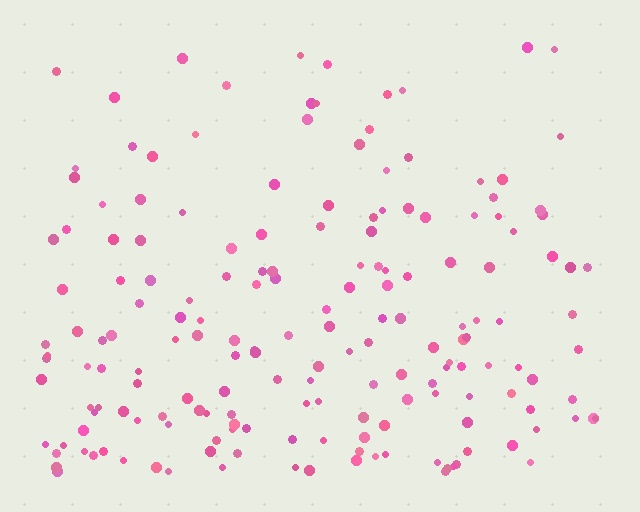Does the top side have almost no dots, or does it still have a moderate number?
Still a moderate number, just noticeably fewer than the bottom.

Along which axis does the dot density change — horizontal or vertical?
Vertical.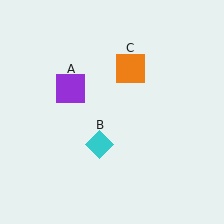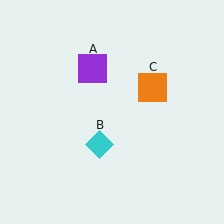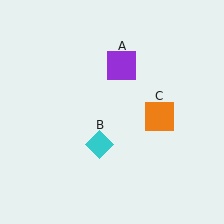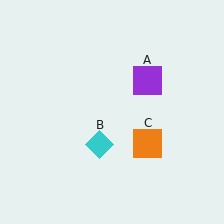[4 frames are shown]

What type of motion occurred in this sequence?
The purple square (object A), orange square (object C) rotated clockwise around the center of the scene.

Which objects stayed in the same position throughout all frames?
Cyan diamond (object B) remained stationary.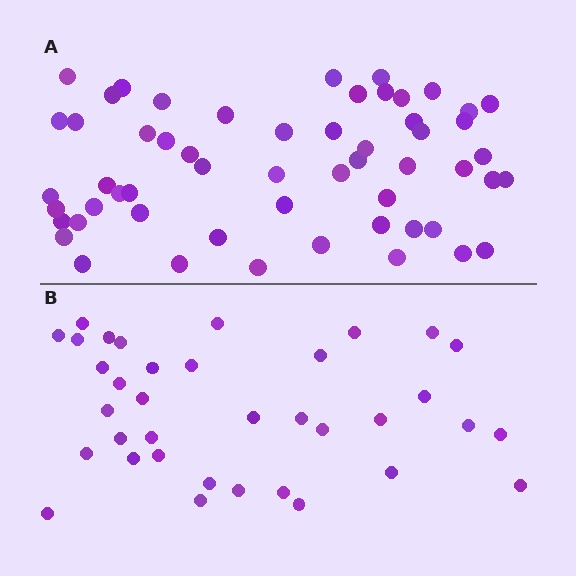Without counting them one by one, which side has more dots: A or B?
Region A (the top region) has more dots.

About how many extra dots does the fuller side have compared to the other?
Region A has approximately 20 more dots than region B.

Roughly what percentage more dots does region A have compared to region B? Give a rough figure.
About 55% more.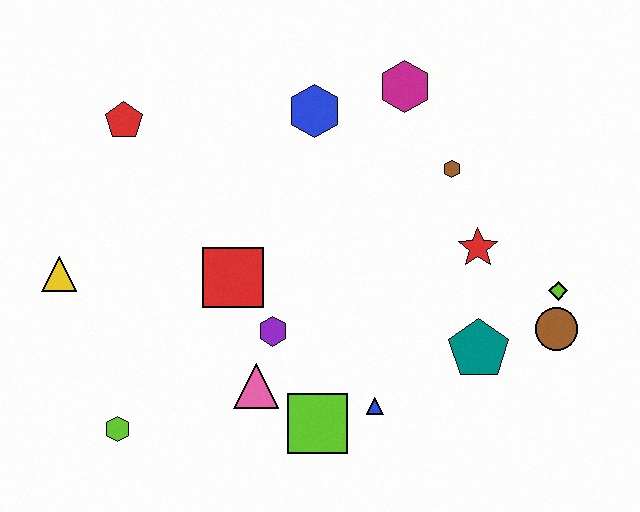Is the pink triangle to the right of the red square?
Yes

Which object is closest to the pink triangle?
The purple hexagon is closest to the pink triangle.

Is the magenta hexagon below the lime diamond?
No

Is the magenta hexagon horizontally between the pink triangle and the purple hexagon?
No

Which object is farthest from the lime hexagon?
The lime diamond is farthest from the lime hexagon.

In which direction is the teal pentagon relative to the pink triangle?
The teal pentagon is to the right of the pink triangle.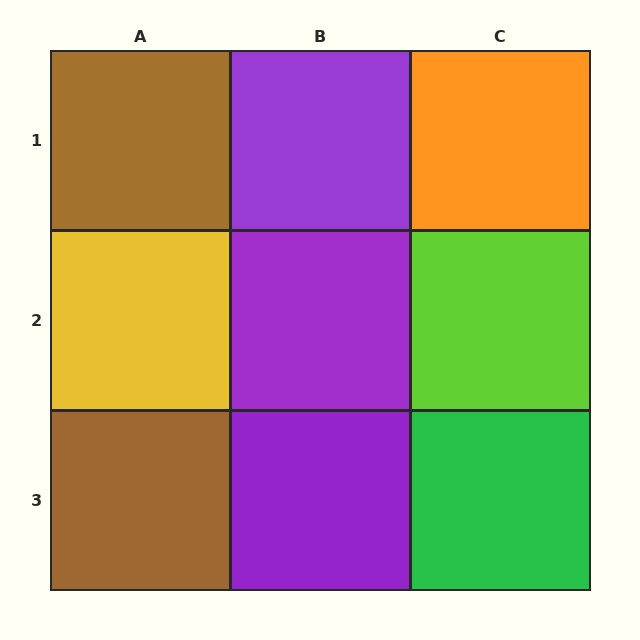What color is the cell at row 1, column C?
Orange.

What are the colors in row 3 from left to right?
Brown, purple, green.